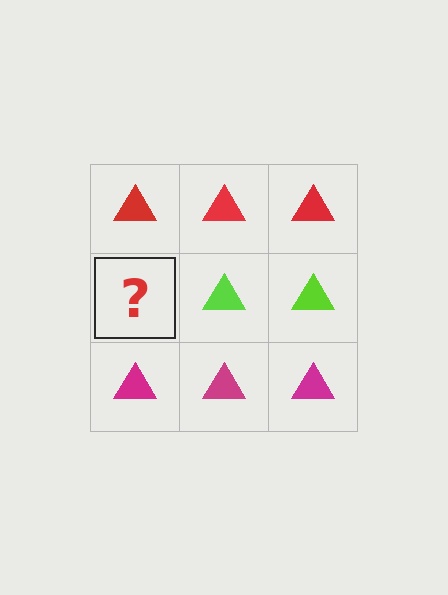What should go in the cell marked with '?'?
The missing cell should contain a lime triangle.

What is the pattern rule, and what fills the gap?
The rule is that each row has a consistent color. The gap should be filled with a lime triangle.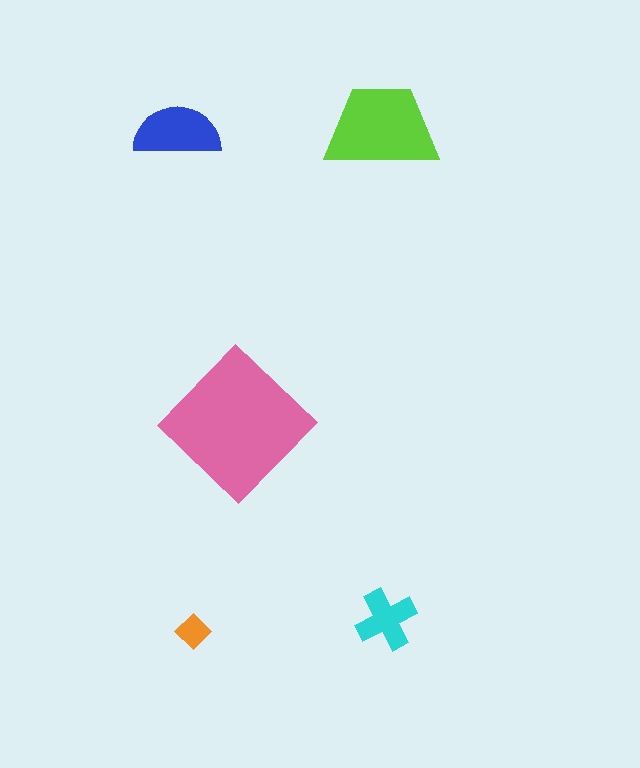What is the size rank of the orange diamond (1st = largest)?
5th.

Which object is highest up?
The lime trapezoid is topmost.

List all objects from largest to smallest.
The pink diamond, the lime trapezoid, the blue semicircle, the cyan cross, the orange diamond.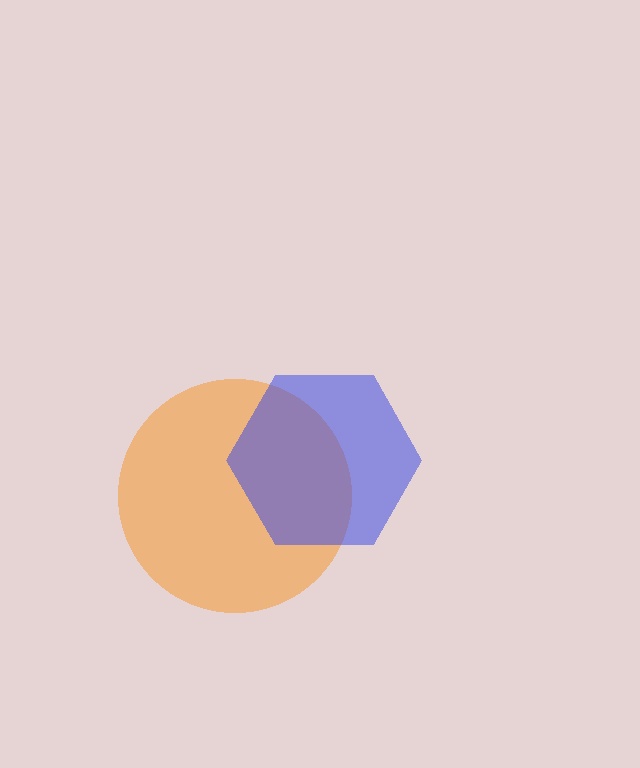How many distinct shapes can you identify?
There are 2 distinct shapes: an orange circle, a blue hexagon.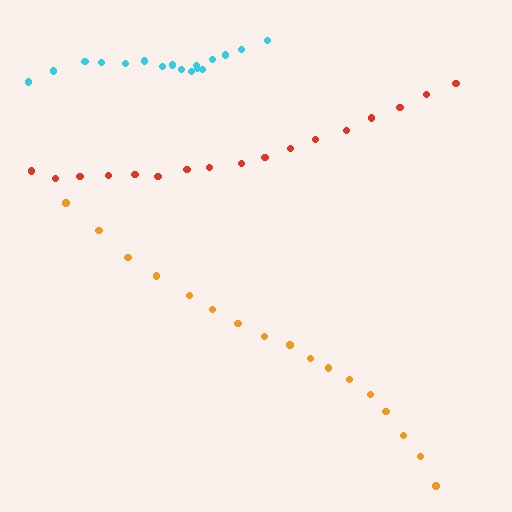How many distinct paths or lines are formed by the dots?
There are 3 distinct paths.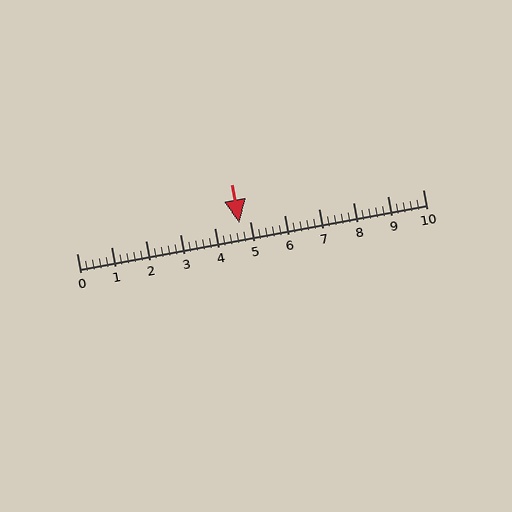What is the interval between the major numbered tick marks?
The major tick marks are spaced 1 units apart.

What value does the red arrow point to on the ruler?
The red arrow points to approximately 4.7.